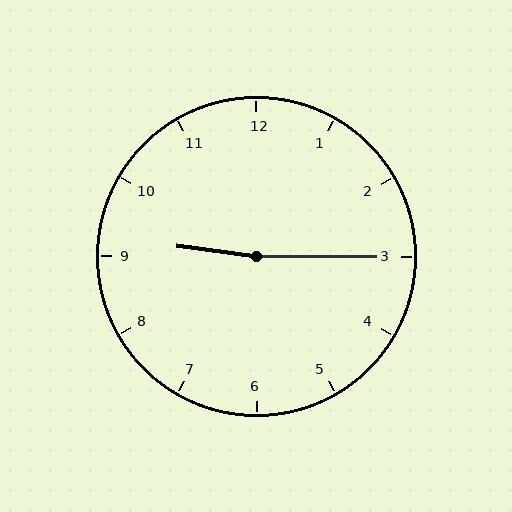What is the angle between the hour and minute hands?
Approximately 172 degrees.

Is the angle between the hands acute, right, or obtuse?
It is obtuse.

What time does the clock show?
9:15.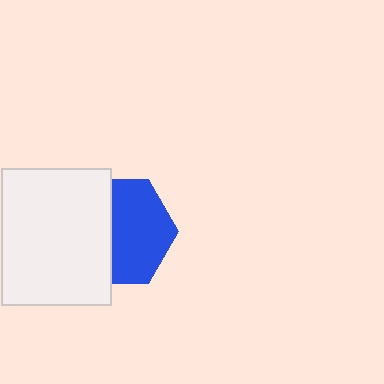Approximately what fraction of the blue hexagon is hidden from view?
Roughly 42% of the blue hexagon is hidden behind the white rectangle.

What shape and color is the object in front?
The object in front is a white rectangle.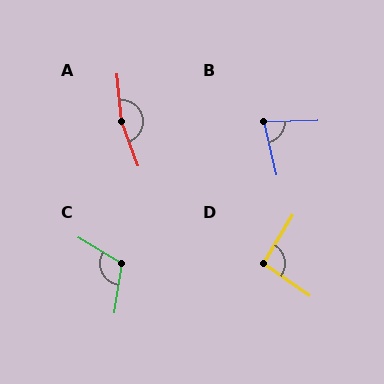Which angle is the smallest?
B, at approximately 78 degrees.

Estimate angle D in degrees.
Approximately 94 degrees.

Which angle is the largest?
A, at approximately 165 degrees.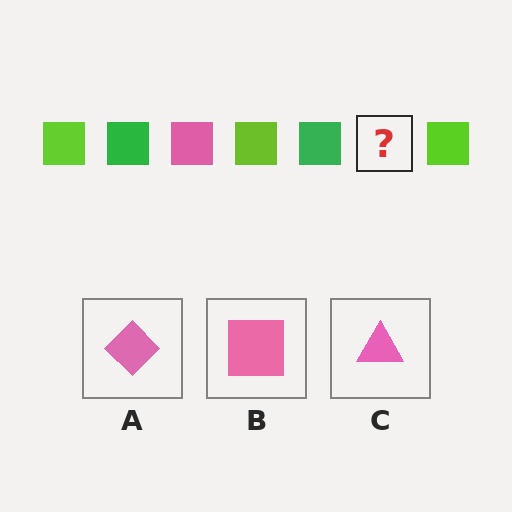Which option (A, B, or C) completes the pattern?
B.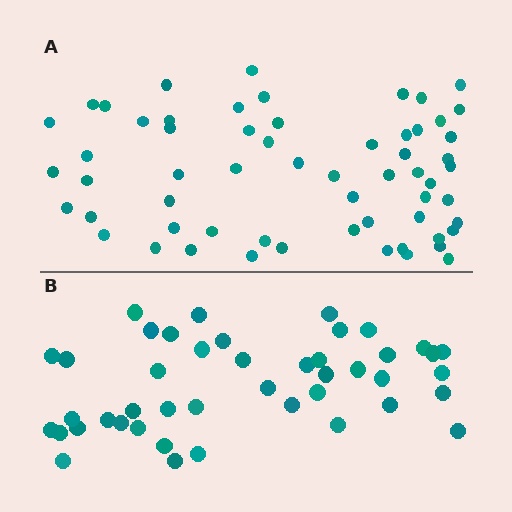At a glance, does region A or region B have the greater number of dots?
Region A (the top region) has more dots.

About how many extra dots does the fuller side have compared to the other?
Region A has approximately 15 more dots than region B.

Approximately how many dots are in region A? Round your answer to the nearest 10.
About 60 dots.